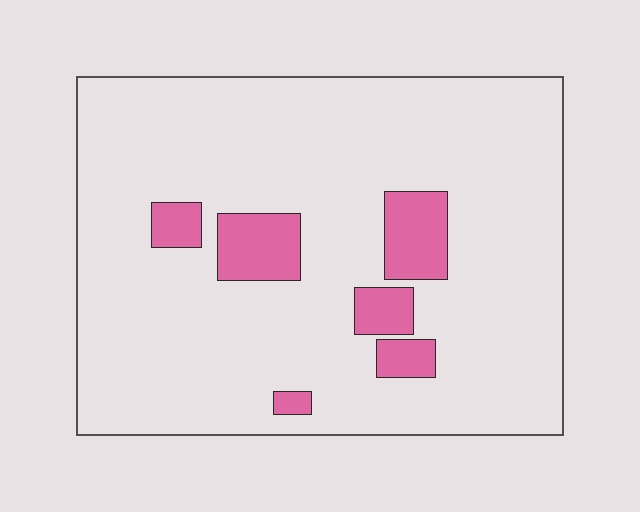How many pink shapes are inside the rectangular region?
6.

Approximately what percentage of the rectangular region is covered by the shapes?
Approximately 10%.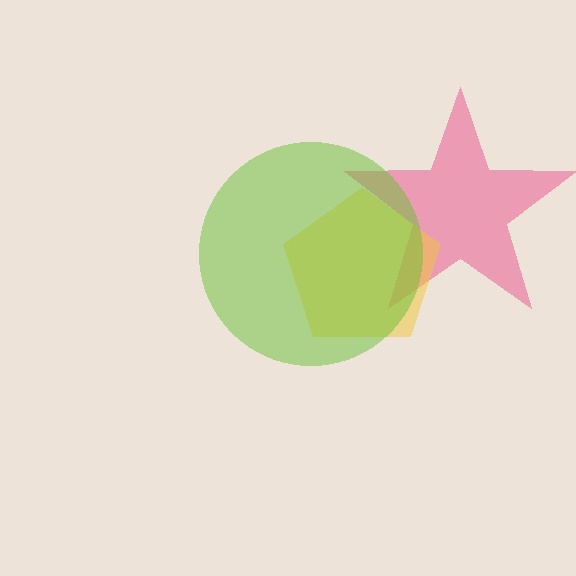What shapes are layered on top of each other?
The layered shapes are: a pink star, a yellow pentagon, a lime circle.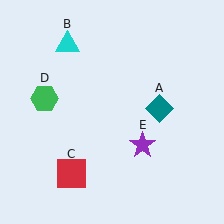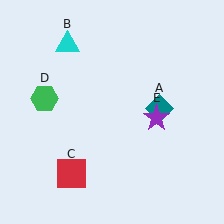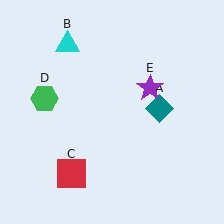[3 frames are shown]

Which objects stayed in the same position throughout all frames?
Teal diamond (object A) and cyan triangle (object B) and red square (object C) and green hexagon (object D) remained stationary.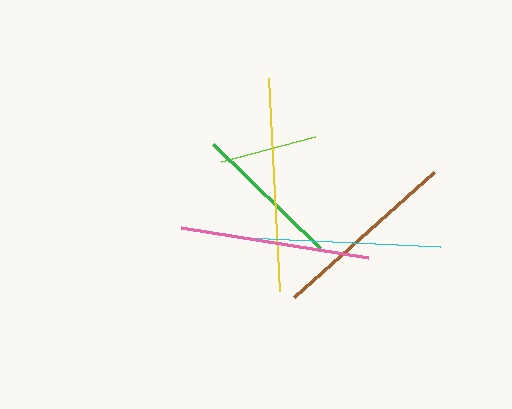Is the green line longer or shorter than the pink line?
The pink line is longer than the green line.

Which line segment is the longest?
The yellow line is the longest at approximately 213 pixels.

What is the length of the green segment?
The green segment is approximately 149 pixels long.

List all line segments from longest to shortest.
From longest to shortest: yellow, cyan, pink, brown, green, lime.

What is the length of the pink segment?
The pink segment is approximately 188 pixels long.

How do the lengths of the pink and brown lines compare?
The pink and brown lines are approximately the same length.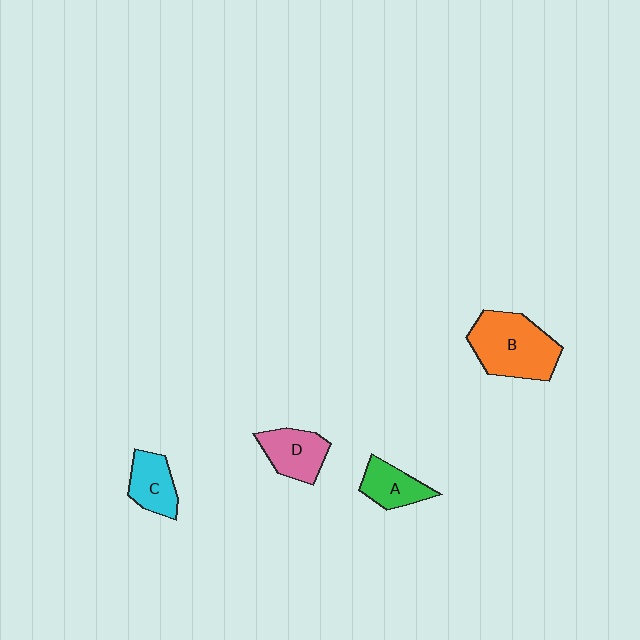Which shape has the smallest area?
Shape A (green).